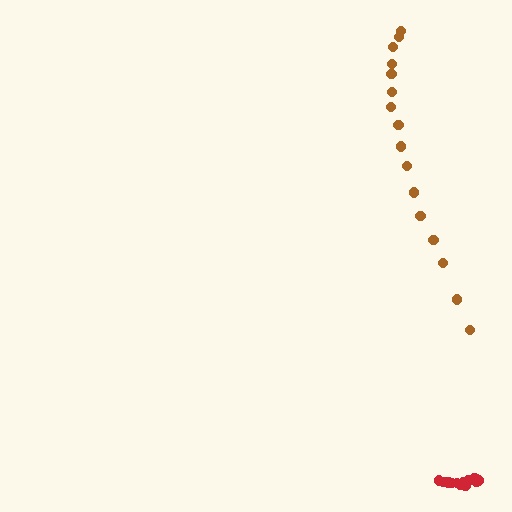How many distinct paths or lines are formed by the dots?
There are 2 distinct paths.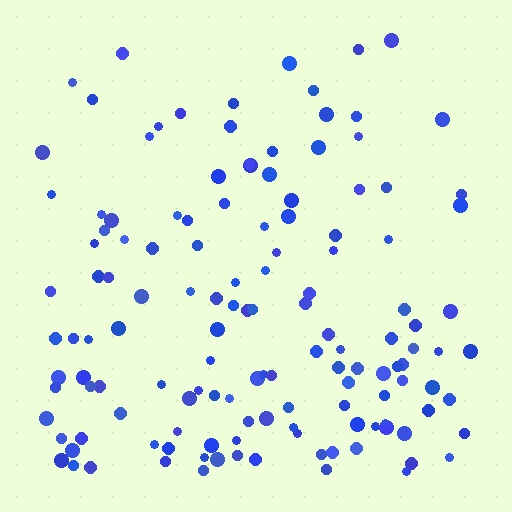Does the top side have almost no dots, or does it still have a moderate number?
Still a moderate number, just noticeably fewer than the bottom.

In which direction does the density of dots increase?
From top to bottom, with the bottom side densest.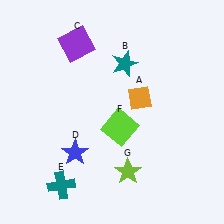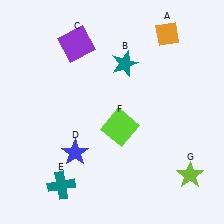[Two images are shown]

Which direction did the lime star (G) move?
The lime star (G) moved right.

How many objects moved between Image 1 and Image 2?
2 objects moved between the two images.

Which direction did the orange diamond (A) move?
The orange diamond (A) moved up.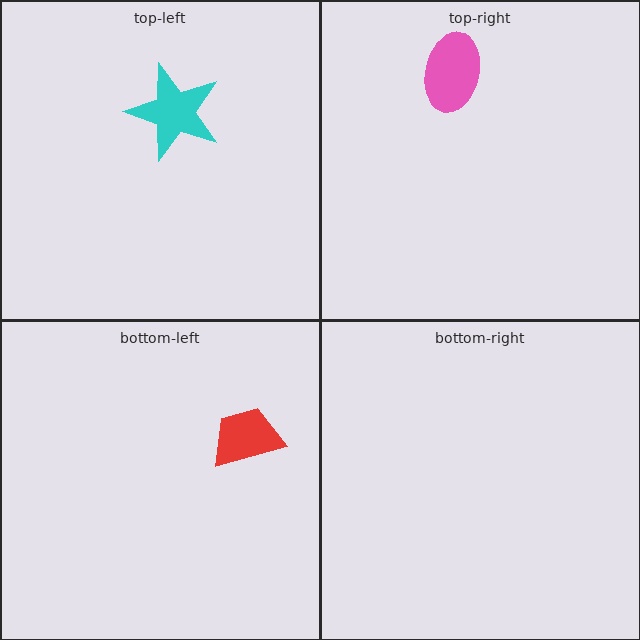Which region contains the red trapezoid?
The bottom-left region.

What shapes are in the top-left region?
The cyan star.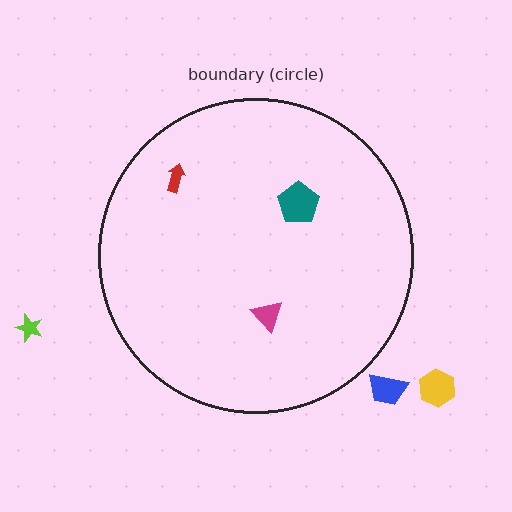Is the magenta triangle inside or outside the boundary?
Inside.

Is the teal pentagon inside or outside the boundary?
Inside.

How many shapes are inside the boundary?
3 inside, 3 outside.